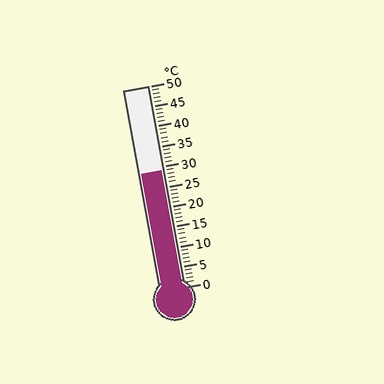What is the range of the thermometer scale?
The thermometer scale ranges from 0°C to 50°C.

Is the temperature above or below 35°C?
The temperature is below 35°C.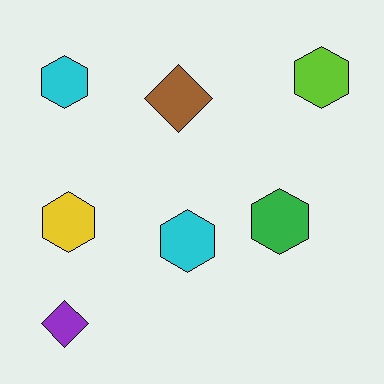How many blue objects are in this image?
There are no blue objects.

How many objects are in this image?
There are 7 objects.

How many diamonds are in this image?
There are 2 diamonds.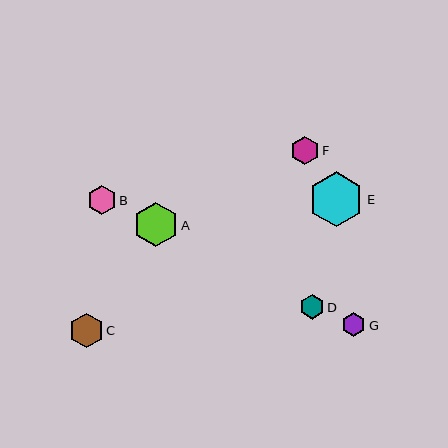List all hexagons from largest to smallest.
From largest to smallest: E, A, C, B, F, D, G.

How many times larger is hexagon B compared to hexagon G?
Hexagon B is approximately 1.2 times the size of hexagon G.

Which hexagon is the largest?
Hexagon E is the largest with a size of approximately 55 pixels.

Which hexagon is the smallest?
Hexagon G is the smallest with a size of approximately 24 pixels.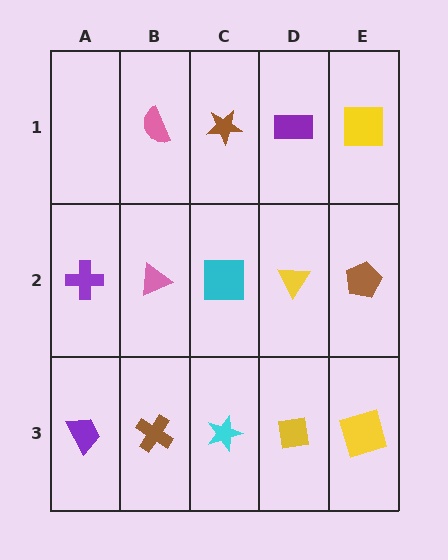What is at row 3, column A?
A purple trapezoid.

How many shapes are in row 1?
4 shapes.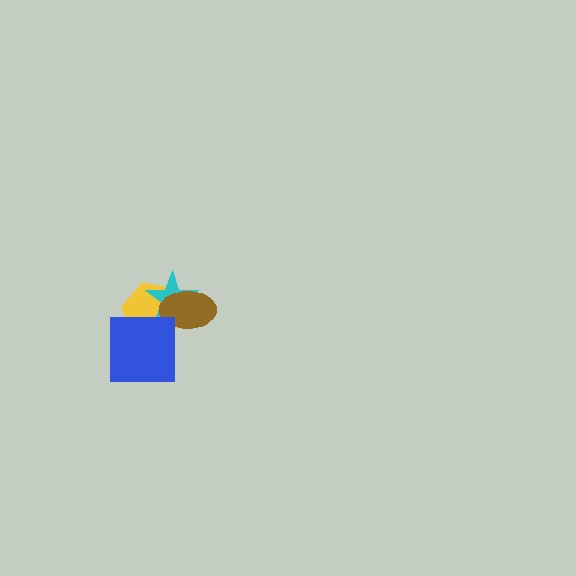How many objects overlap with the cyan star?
2 objects overlap with the cyan star.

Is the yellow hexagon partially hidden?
Yes, it is partially covered by another shape.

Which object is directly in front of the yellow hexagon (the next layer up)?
The cyan star is directly in front of the yellow hexagon.